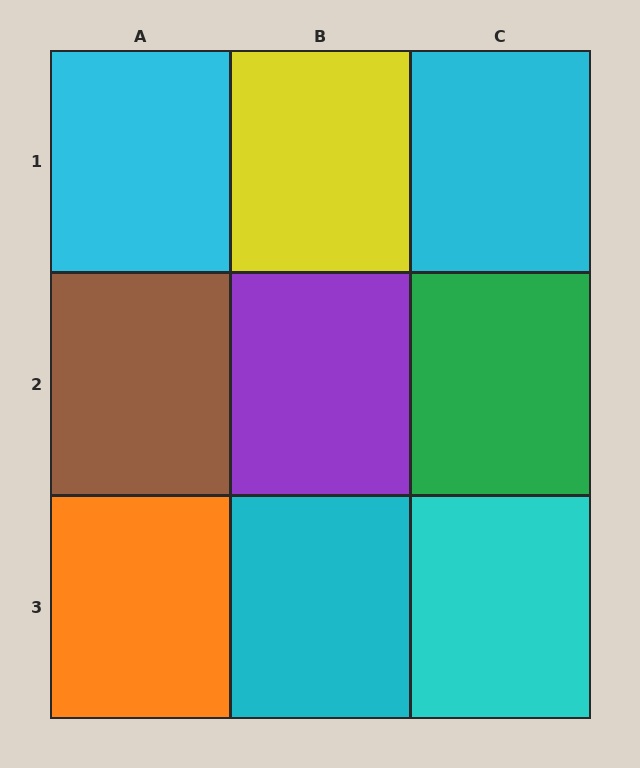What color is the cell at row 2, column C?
Green.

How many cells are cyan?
4 cells are cyan.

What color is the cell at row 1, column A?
Cyan.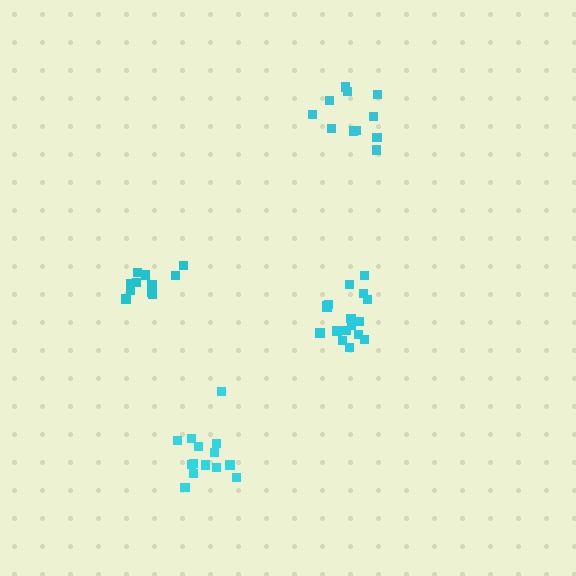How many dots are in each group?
Group 1: 14 dots, Group 2: 11 dots, Group 3: 17 dots, Group 4: 11 dots (53 total).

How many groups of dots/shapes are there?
There are 4 groups.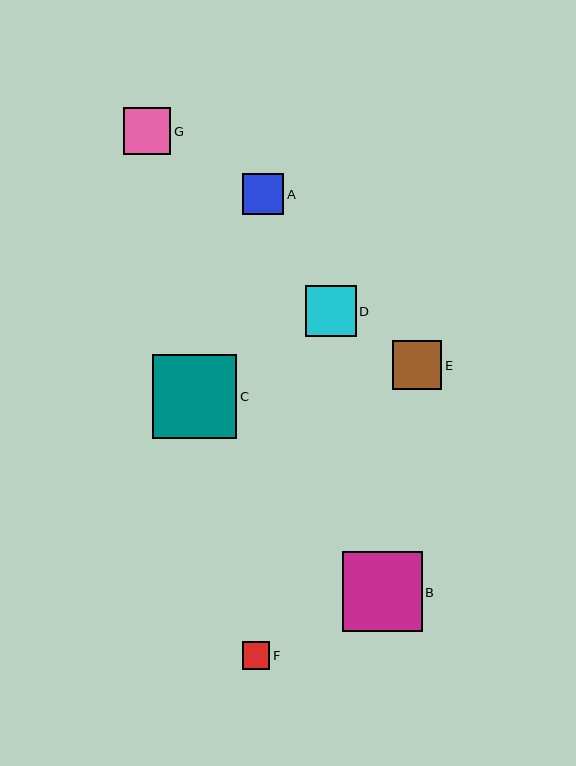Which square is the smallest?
Square F is the smallest with a size of approximately 28 pixels.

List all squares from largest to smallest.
From largest to smallest: C, B, D, E, G, A, F.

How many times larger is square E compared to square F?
Square E is approximately 1.8 times the size of square F.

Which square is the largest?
Square C is the largest with a size of approximately 84 pixels.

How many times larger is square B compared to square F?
Square B is approximately 2.9 times the size of square F.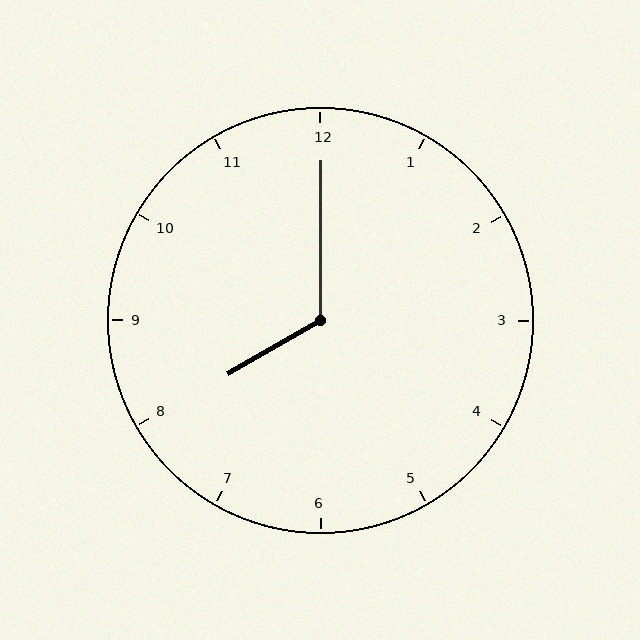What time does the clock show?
8:00.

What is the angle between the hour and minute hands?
Approximately 120 degrees.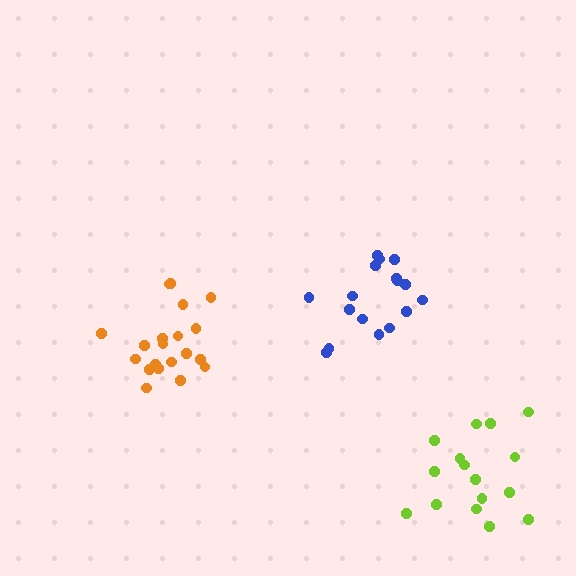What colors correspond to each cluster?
The clusters are colored: blue, orange, lime.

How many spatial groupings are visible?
There are 3 spatial groupings.